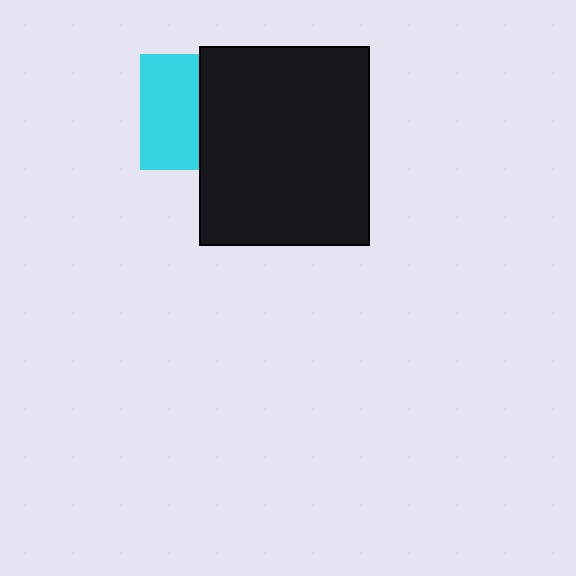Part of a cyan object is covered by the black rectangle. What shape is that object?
It is a square.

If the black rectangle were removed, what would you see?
You would see the complete cyan square.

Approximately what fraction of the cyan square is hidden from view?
Roughly 48% of the cyan square is hidden behind the black rectangle.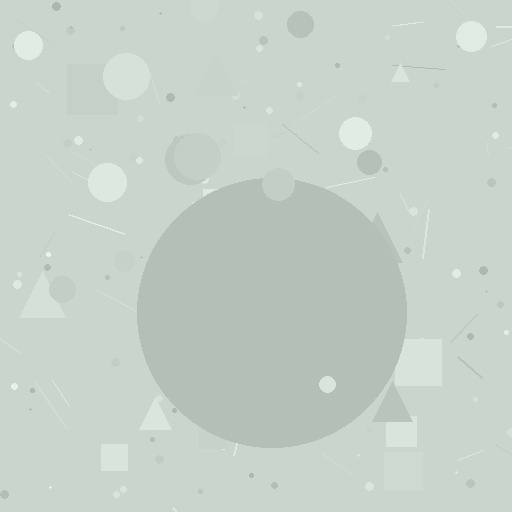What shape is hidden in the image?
A circle is hidden in the image.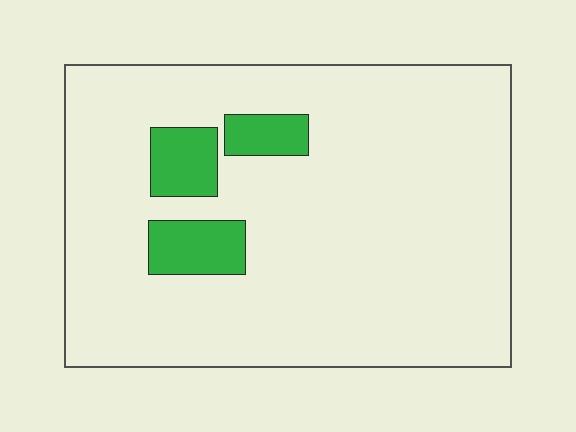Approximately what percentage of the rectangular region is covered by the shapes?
Approximately 10%.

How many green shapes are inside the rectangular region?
3.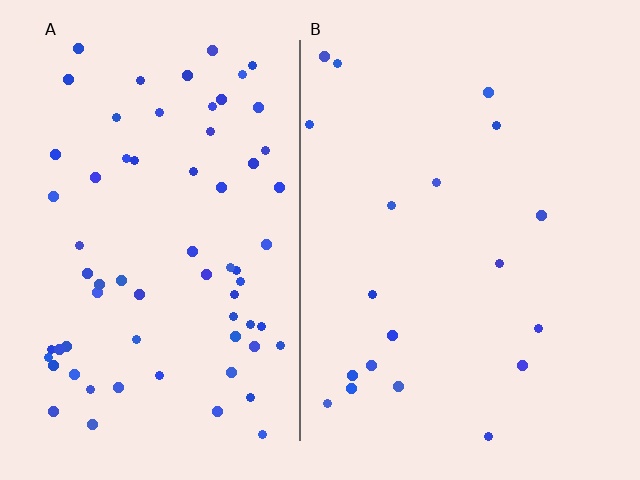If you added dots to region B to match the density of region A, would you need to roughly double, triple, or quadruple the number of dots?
Approximately quadruple.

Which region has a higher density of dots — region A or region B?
A (the left).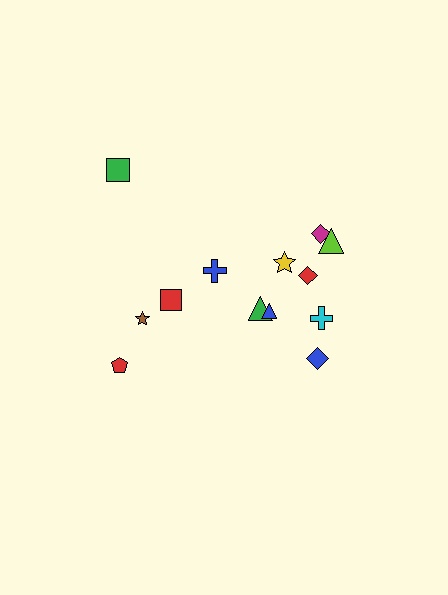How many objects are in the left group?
There are 5 objects.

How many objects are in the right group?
There are 8 objects.